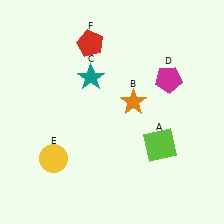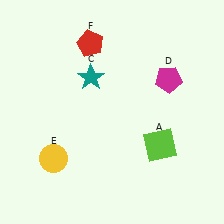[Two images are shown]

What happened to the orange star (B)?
The orange star (B) was removed in Image 2. It was in the top-right area of Image 1.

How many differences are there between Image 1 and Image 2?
There is 1 difference between the two images.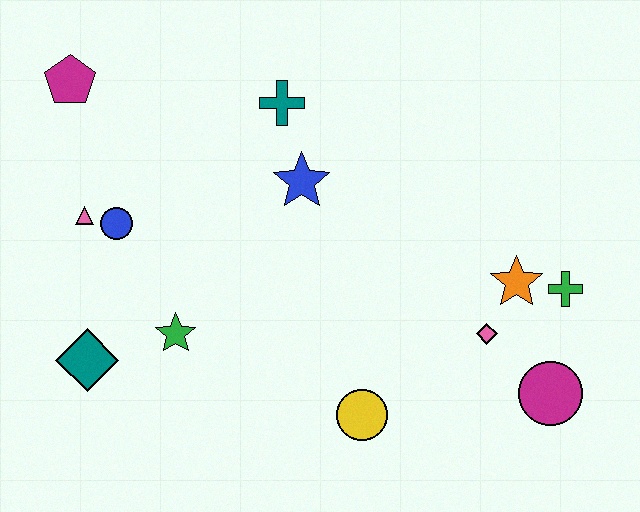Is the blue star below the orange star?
No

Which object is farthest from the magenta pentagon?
The magenta circle is farthest from the magenta pentagon.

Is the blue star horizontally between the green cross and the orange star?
No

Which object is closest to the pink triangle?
The blue circle is closest to the pink triangle.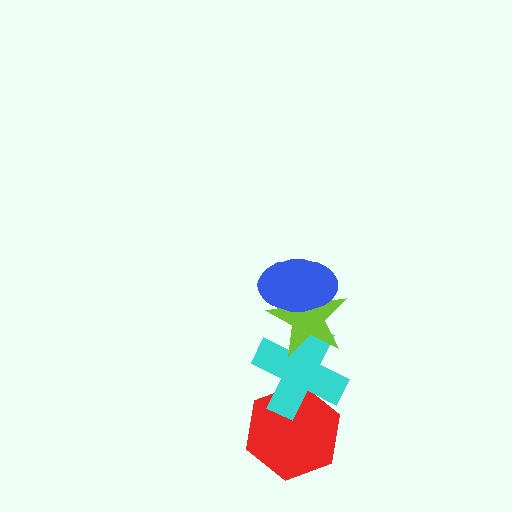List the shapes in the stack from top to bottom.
From top to bottom: the blue ellipse, the lime star, the cyan cross, the red hexagon.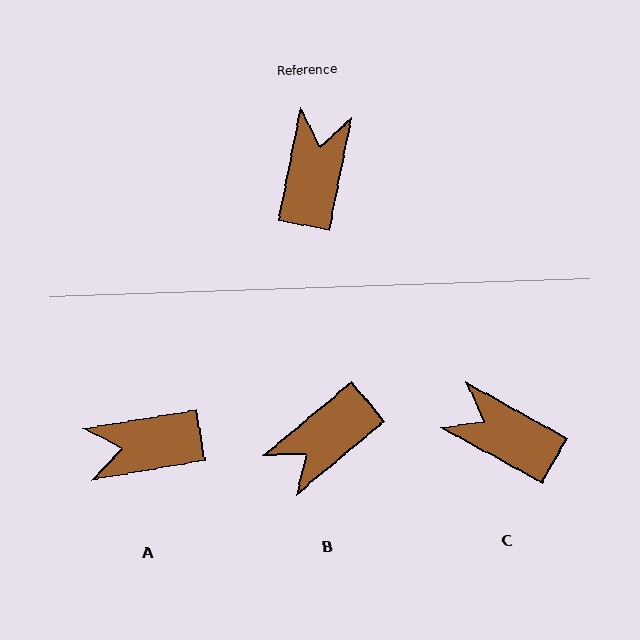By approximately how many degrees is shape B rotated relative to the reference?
Approximately 141 degrees counter-clockwise.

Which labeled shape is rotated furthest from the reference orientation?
B, about 141 degrees away.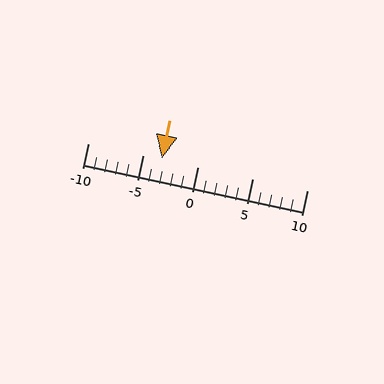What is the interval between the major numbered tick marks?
The major tick marks are spaced 5 units apart.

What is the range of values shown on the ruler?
The ruler shows values from -10 to 10.